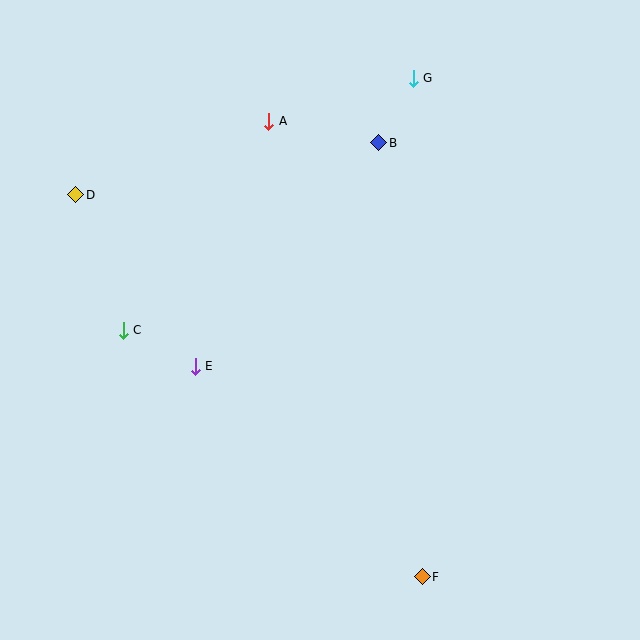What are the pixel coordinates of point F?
Point F is at (422, 577).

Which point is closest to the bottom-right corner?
Point F is closest to the bottom-right corner.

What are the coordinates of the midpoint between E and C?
The midpoint between E and C is at (159, 348).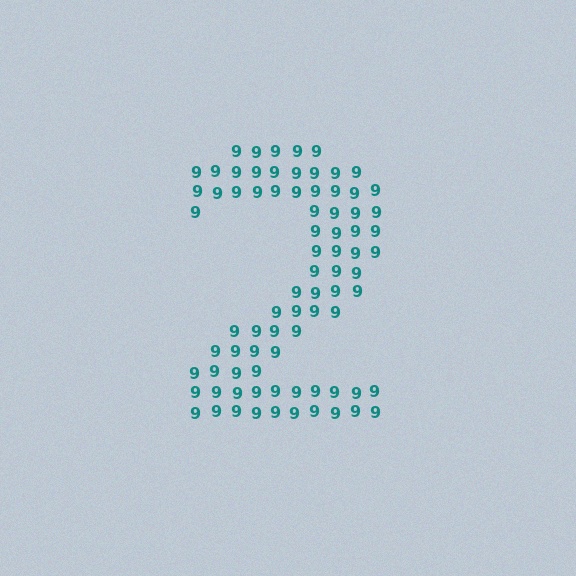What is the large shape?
The large shape is the digit 2.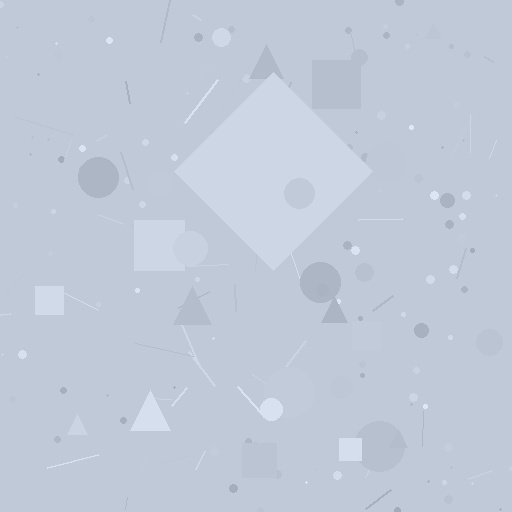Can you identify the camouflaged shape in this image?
The camouflaged shape is a diamond.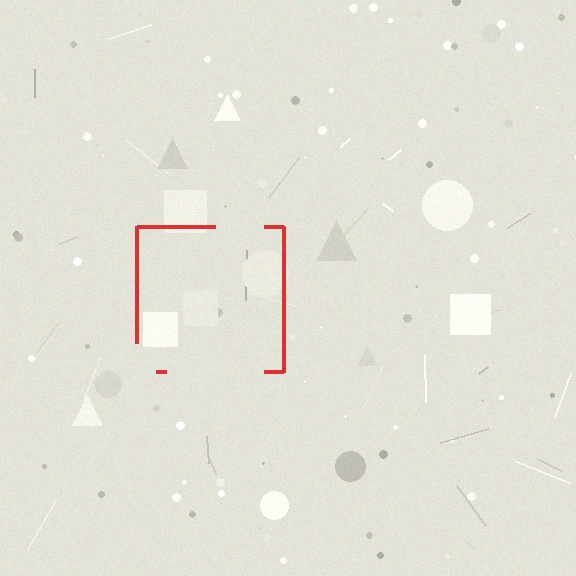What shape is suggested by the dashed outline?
The dashed outline suggests a square.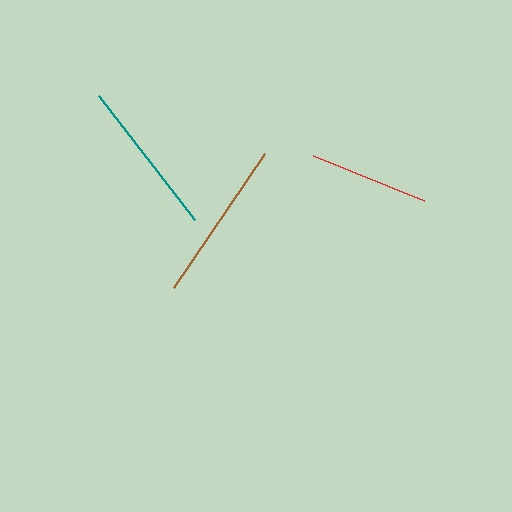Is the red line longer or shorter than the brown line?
The brown line is longer than the red line.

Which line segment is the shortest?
The red line is the shortest at approximately 120 pixels.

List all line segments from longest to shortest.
From longest to shortest: brown, teal, red.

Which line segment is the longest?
The brown line is the longest at approximately 162 pixels.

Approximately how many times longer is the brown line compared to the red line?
The brown line is approximately 1.4 times the length of the red line.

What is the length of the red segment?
The red segment is approximately 120 pixels long.